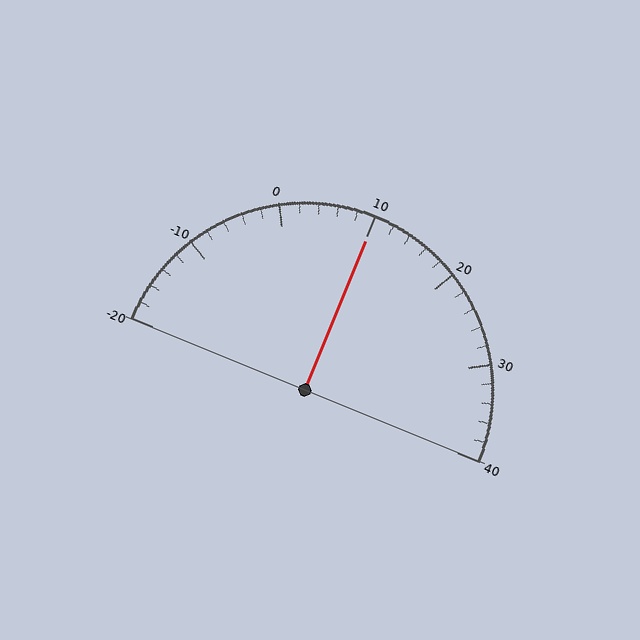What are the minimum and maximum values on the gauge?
The gauge ranges from -20 to 40.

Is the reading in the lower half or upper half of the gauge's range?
The reading is in the upper half of the range (-20 to 40).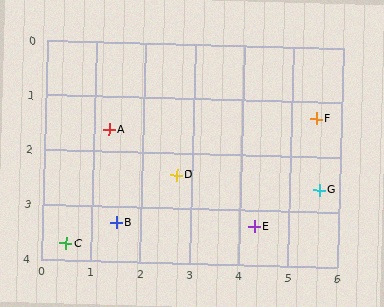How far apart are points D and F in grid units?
Points D and F are about 3.0 grid units apart.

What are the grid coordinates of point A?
Point A is at approximately (1.3, 1.6).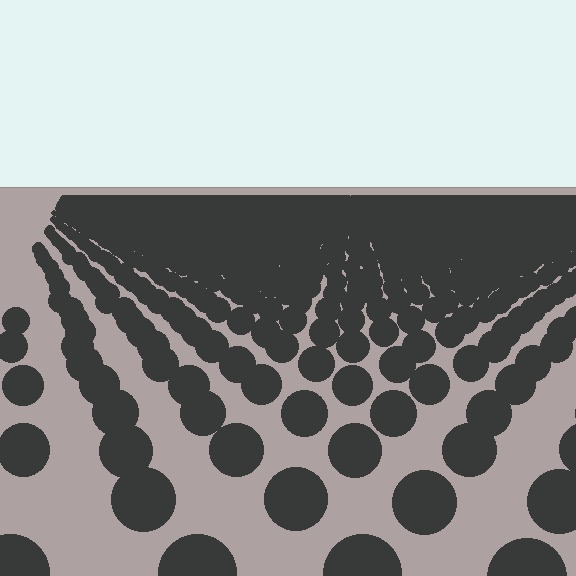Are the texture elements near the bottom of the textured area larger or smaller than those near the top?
Larger. Near the bottom, elements are closer to the viewer and appear at a bigger on-screen size.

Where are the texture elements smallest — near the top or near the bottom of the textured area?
Near the top.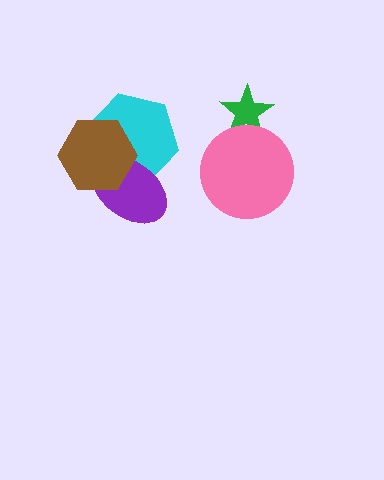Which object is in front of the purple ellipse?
The brown hexagon is in front of the purple ellipse.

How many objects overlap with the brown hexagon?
2 objects overlap with the brown hexagon.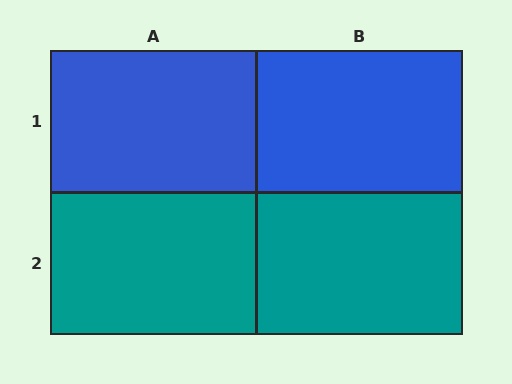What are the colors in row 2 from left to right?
Teal, teal.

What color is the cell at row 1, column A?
Blue.